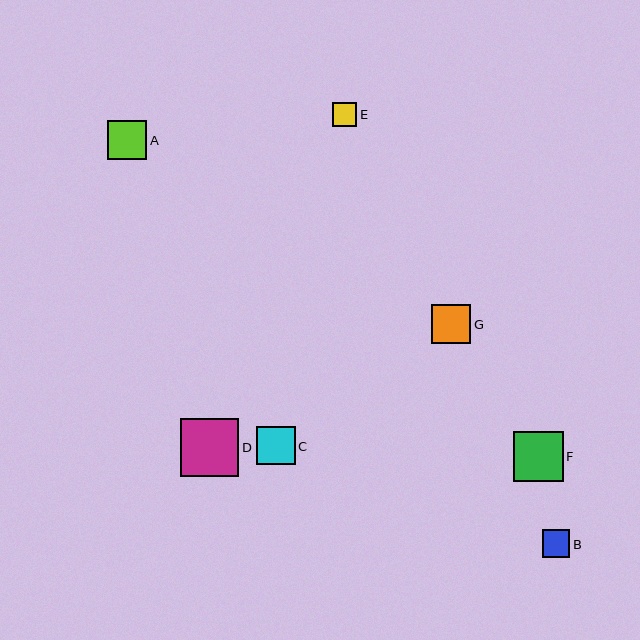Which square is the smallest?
Square E is the smallest with a size of approximately 24 pixels.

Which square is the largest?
Square D is the largest with a size of approximately 58 pixels.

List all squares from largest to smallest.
From largest to smallest: D, F, A, G, C, B, E.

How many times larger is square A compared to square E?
Square A is approximately 1.7 times the size of square E.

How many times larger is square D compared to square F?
Square D is approximately 1.2 times the size of square F.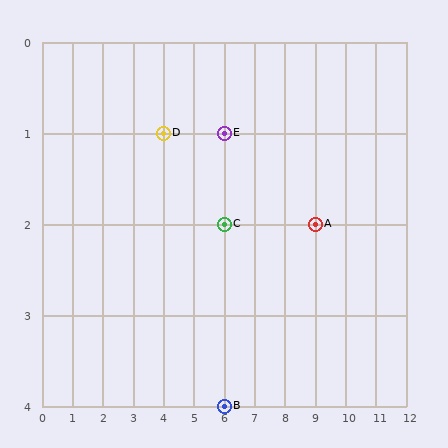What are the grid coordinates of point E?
Point E is at grid coordinates (6, 1).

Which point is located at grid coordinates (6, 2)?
Point C is at (6, 2).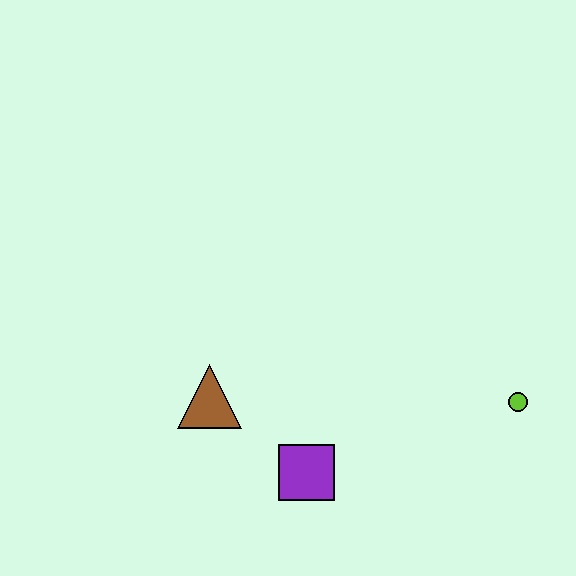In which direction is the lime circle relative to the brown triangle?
The lime circle is to the right of the brown triangle.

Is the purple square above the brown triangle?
No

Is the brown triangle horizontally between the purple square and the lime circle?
No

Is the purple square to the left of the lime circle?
Yes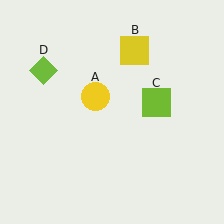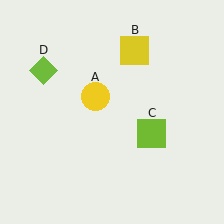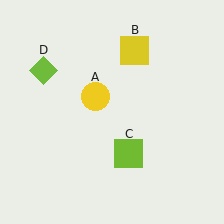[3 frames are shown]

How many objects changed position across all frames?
1 object changed position: lime square (object C).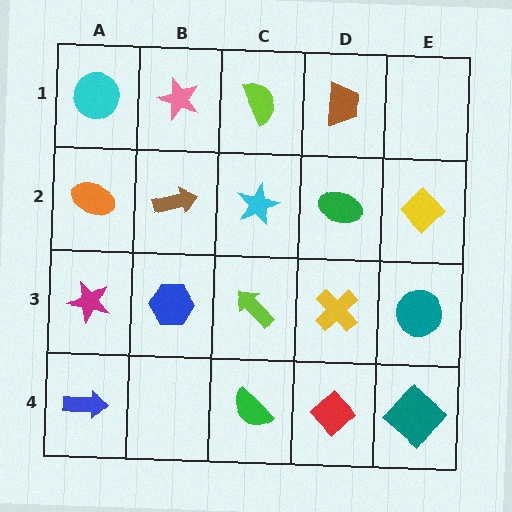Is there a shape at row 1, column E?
No, that cell is empty.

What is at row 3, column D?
A yellow cross.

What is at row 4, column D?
A red diamond.